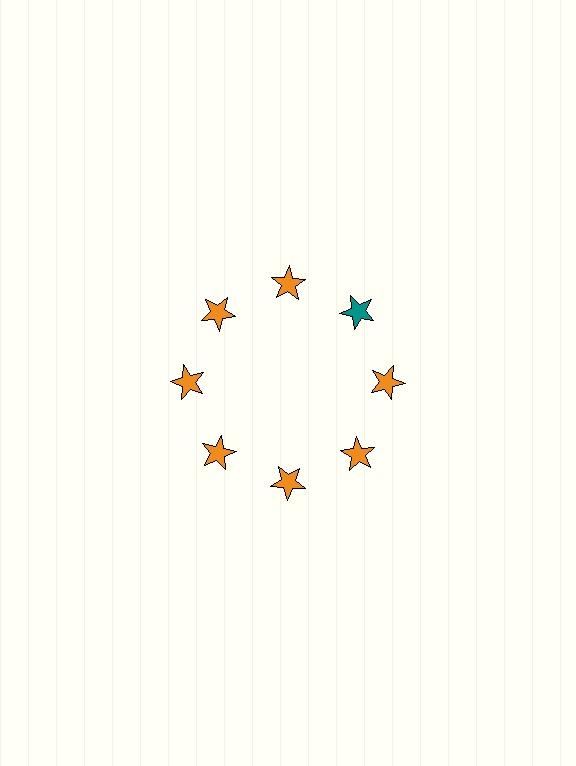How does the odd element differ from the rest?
It has a different color: teal instead of orange.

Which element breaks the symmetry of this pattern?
The teal star at roughly the 2 o'clock position breaks the symmetry. All other shapes are orange stars.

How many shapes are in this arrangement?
There are 8 shapes arranged in a ring pattern.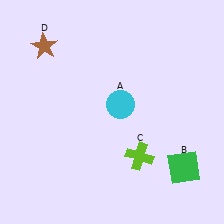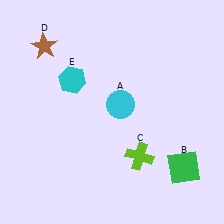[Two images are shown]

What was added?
A cyan hexagon (E) was added in Image 2.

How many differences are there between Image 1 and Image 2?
There is 1 difference between the two images.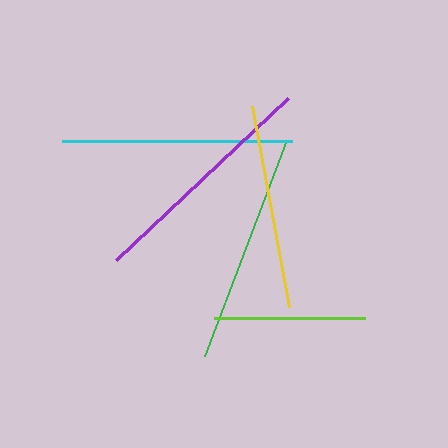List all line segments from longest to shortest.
From longest to shortest: purple, green, cyan, yellow, lime.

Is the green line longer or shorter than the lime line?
The green line is longer than the lime line.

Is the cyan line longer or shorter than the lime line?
The cyan line is longer than the lime line.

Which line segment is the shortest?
The lime line is the shortest at approximately 151 pixels.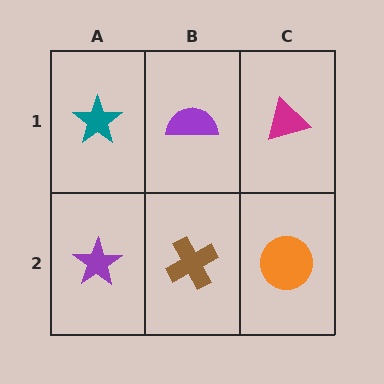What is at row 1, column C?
A magenta triangle.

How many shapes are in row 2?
3 shapes.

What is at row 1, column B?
A purple semicircle.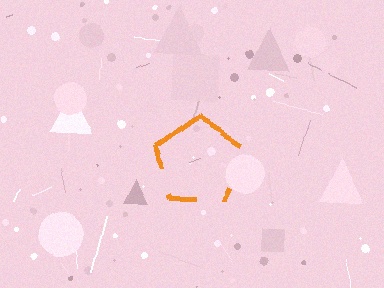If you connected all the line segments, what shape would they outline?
They would outline a pentagon.